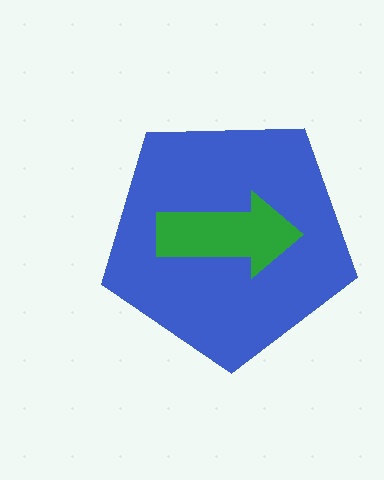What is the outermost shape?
The blue pentagon.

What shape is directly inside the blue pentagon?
The green arrow.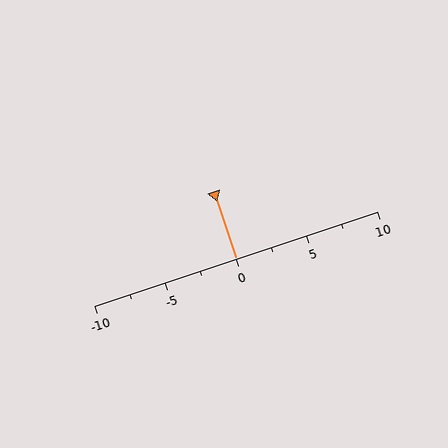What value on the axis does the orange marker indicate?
The marker indicates approximately 0.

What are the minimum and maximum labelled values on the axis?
The axis runs from -10 to 10.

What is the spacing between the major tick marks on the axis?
The major ticks are spaced 5 apart.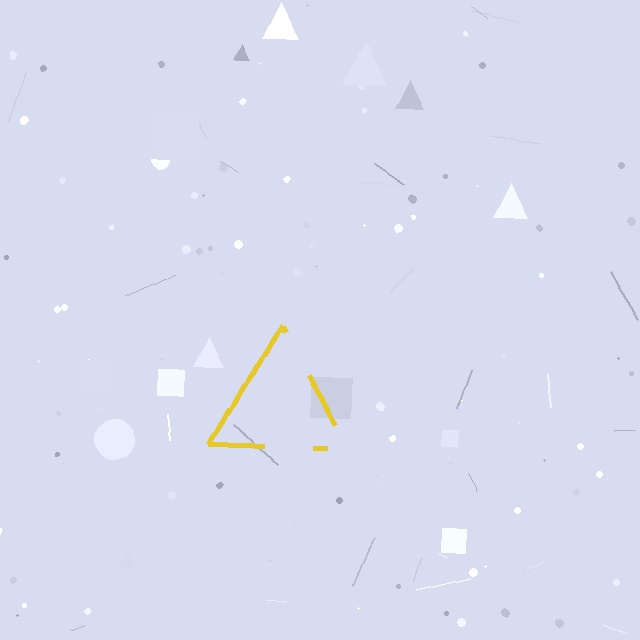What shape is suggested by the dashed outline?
The dashed outline suggests a triangle.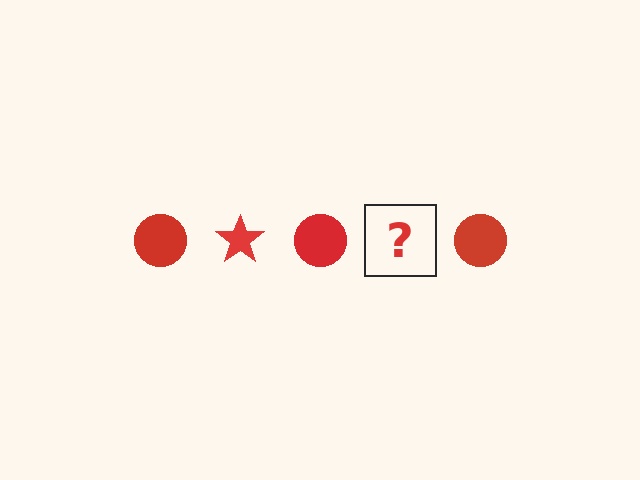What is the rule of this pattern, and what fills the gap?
The rule is that the pattern cycles through circle, star shapes in red. The gap should be filled with a red star.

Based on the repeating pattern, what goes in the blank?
The blank should be a red star.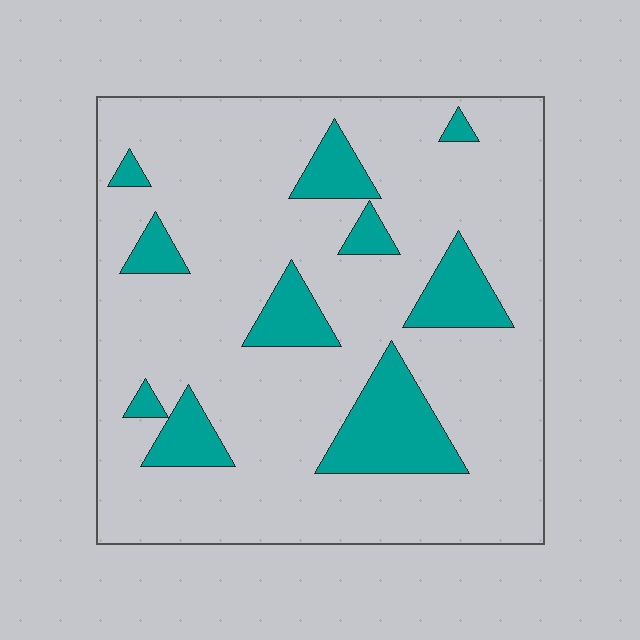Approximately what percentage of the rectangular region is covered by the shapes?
Approximately 15%.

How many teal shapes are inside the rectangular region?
10.